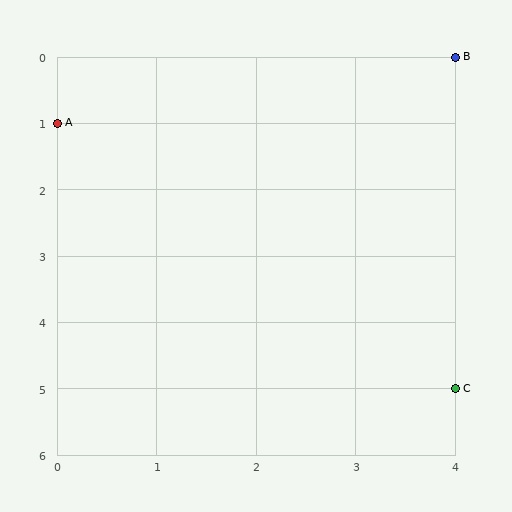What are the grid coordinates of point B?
Point B is at grid coordinates (4, 0).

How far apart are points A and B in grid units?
Points A and B are 4 columns and 1 row apart (about 4.1 grid units diagonally).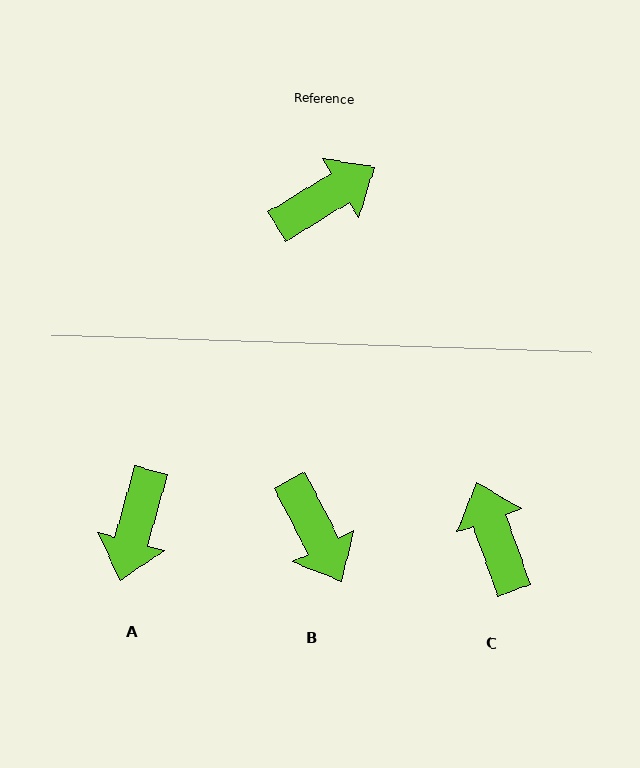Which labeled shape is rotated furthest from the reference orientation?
A, about 137 degrees away.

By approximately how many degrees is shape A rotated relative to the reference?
Approximately 137 degrees clockwise.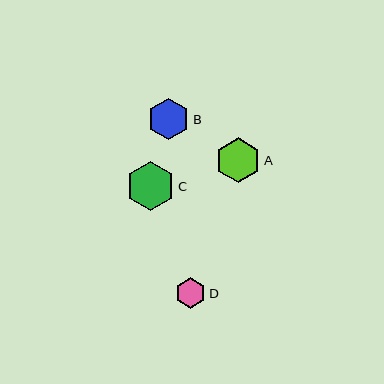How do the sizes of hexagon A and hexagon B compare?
Hexagon A and hexagon B are approximately the same size.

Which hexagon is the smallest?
Hexagon D is the smallest with a size of approximately 31 pixels.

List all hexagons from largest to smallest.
From largest to smallest: C, A, B, D.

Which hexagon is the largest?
Hexagon C is the largest with a size of approximately 49 pixels.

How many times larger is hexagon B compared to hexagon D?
Hexagon B is approximately 1.4 times the size of hexagon D.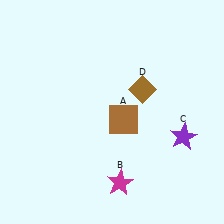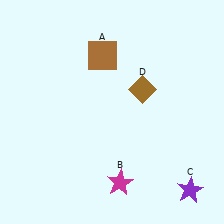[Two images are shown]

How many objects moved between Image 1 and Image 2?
2 objects moved between the two images.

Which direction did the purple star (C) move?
The purple star (C) moved down.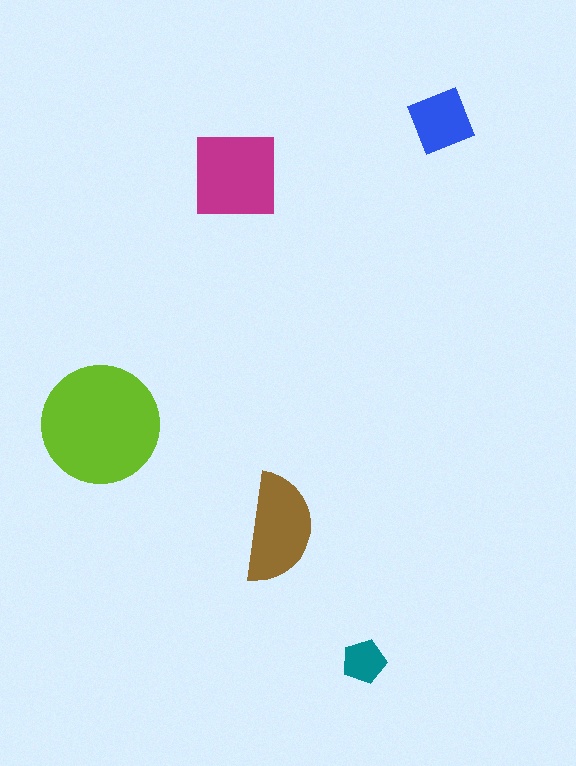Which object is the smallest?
The teal pentagon.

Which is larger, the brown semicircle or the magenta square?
The magenta square.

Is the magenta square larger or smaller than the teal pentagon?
Larger.